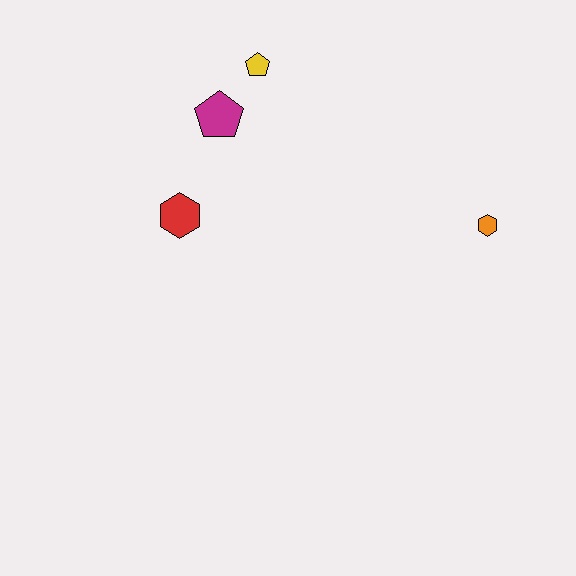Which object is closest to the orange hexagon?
The yellow pentagon is closest to the orange hexagon.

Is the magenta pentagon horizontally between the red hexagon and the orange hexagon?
Yes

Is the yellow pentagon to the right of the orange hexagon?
No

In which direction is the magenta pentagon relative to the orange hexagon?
The magenta pentagon is to the left of the orange hexagon.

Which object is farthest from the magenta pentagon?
The orange hexagon is farthest from the magenta pentagon.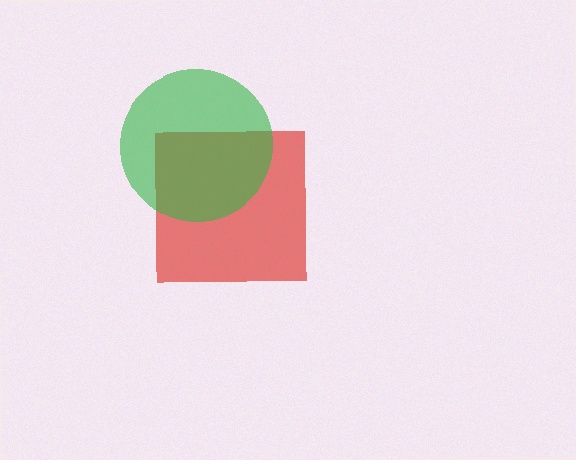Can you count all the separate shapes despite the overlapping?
Yes, there are 2 separate shapes.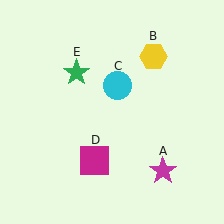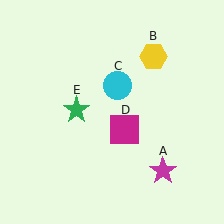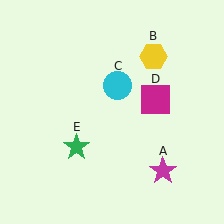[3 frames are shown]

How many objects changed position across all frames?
2 objects changed position: magenta square (object D), green star (object E).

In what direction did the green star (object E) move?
The green star (object E) moved down.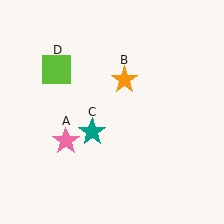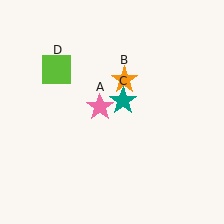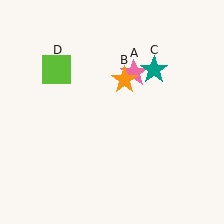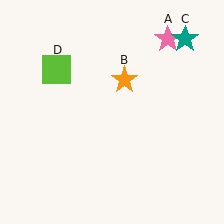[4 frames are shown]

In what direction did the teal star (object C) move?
The teal star (object C) moved up and to the right.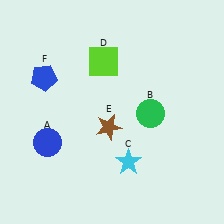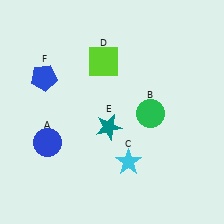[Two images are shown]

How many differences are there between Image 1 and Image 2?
There is 1 difference between the two images.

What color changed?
The star (E) changed from brown in Image 1 to teal in Image 2.